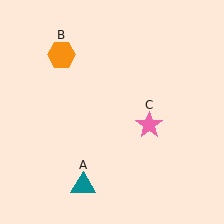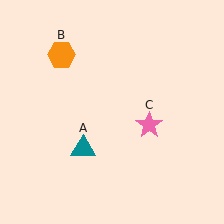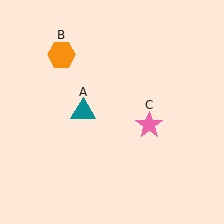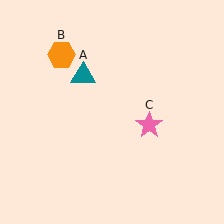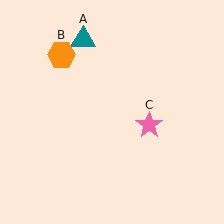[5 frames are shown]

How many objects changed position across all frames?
1 object changed position: teal triangle (object A).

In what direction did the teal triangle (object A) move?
The teal triangle (object A) moved up.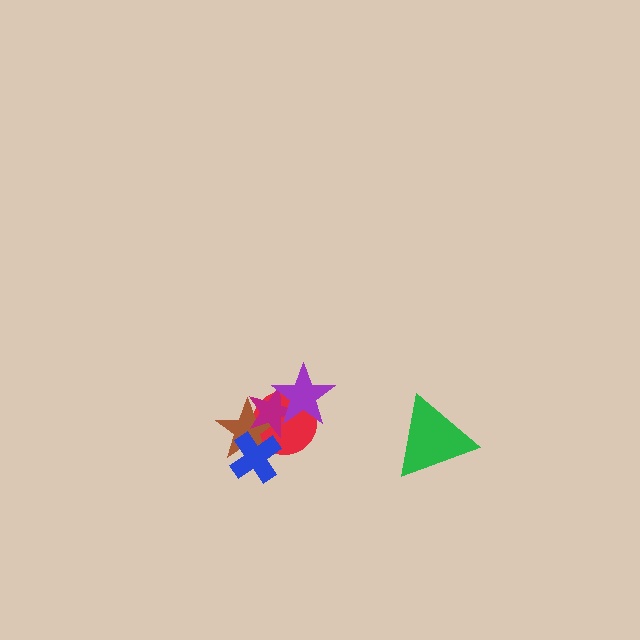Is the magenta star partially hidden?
Yes, it is partially covered by another shape.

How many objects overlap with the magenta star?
3 objects overlap with the magenta star.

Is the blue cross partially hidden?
No, no other shape covers it.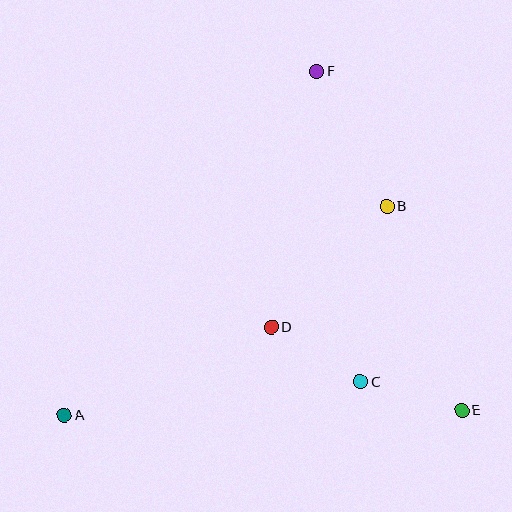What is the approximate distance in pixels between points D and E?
The distance between D and E is approximately 208 pixels.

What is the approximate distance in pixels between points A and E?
The distance between A and E is approximately 397 pixels.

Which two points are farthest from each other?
Points A and F are farthest from each other.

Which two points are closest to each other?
Points C and D are closest to each other.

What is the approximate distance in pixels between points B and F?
The distance between B and F is approximately 153 pixels.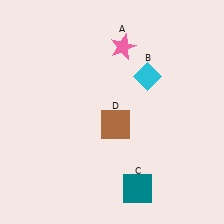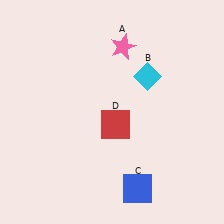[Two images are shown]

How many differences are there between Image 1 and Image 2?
There are 2 differences between the two images.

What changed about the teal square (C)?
In Image 1, C is teal. In Image 2, it changed to blue.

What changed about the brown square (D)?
In Image 1, D is brown. In Image 2, it changed to red.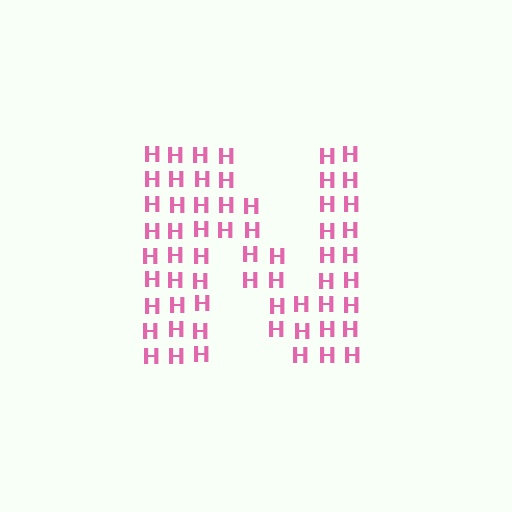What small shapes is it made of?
It is made of small letter H's.